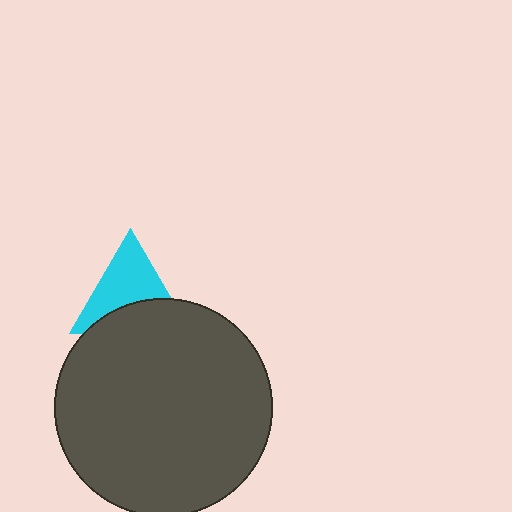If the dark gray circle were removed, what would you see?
You would see the complete cyan triangle.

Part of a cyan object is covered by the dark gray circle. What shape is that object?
It is a triangle.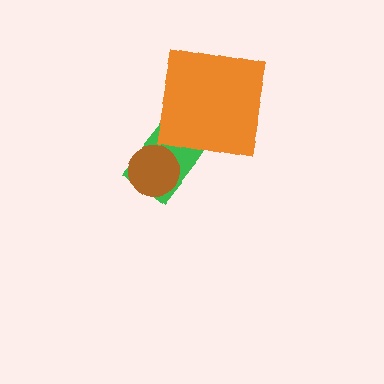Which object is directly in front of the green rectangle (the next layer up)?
The brown circle is directly in front of the green rectangle.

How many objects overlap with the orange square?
1 object overlaps with the orange square.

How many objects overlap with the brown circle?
1 object overlaps with the brown circle.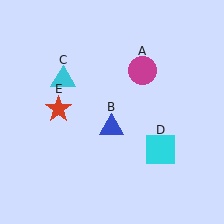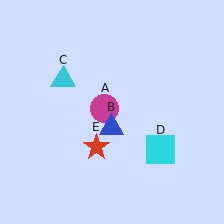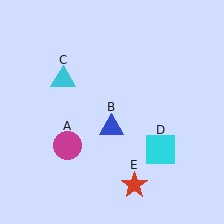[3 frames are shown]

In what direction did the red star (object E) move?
The red star (object E) moved down and to the right.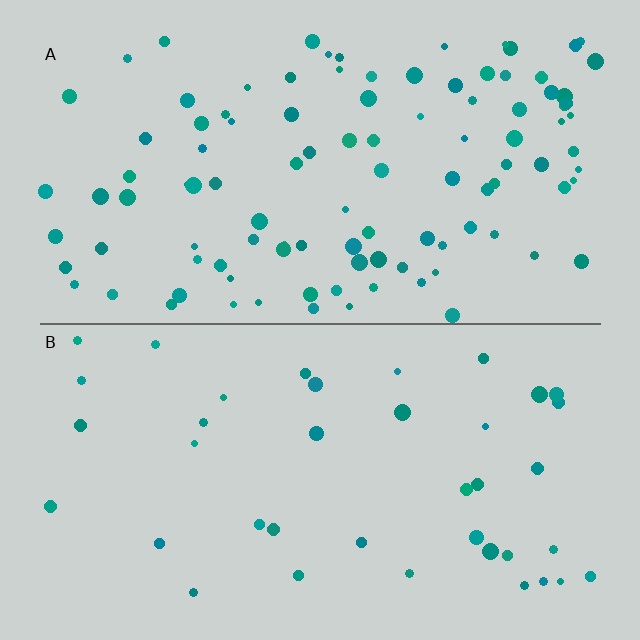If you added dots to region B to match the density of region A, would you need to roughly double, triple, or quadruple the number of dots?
Approximately triple.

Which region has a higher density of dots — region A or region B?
A (the top).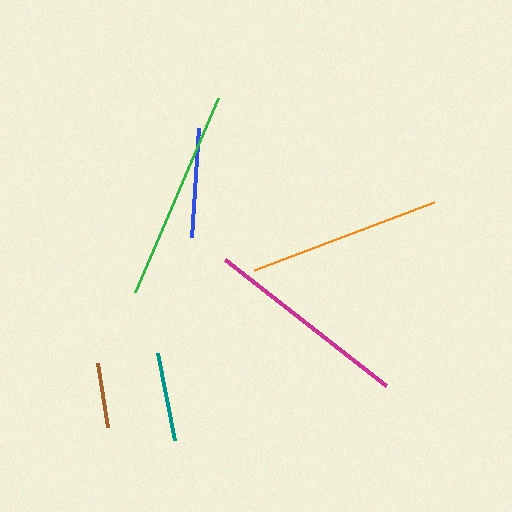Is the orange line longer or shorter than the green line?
The green line is longer than the orange line.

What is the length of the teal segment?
The teal segment is approximately 88 pixels long.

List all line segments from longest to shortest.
From longest to shortest: green, magenta, orange, blue, teal, brown.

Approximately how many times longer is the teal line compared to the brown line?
The teal line is approximately 1.4 times the length of the brown line.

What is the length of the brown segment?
The brown segment is approximately 65 pixels long.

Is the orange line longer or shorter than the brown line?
The orange line is longer than the brown line.